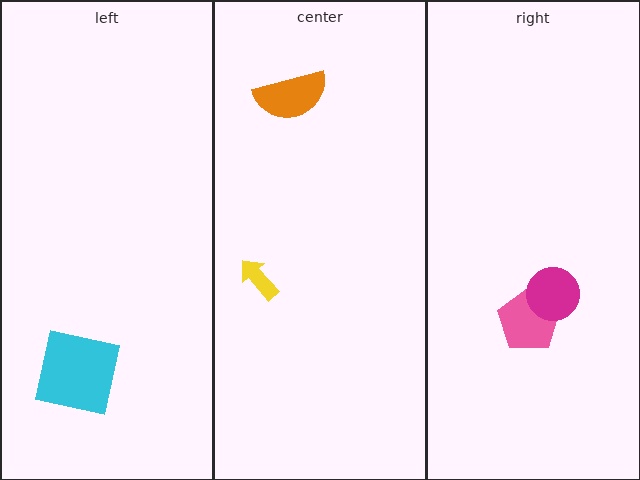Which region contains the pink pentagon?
The right region.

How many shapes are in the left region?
1.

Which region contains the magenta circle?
The right region.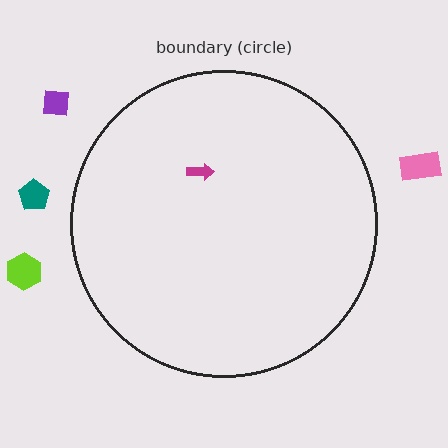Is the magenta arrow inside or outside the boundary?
Inside.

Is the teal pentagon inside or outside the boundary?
Outside.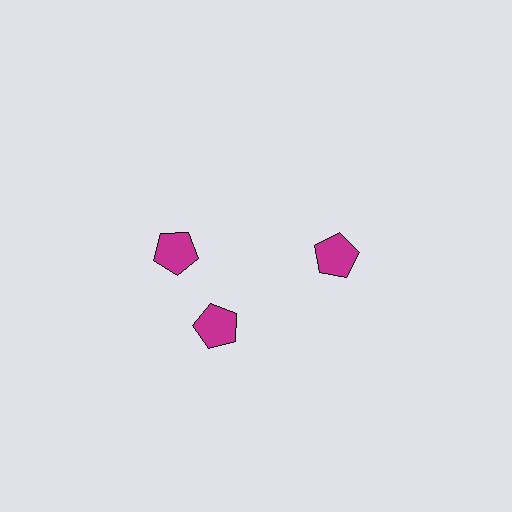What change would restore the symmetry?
The symmetry would be restored by rotating it back into even spacing with its neighbors so that all 3 pentagons sit at equal angles and equal distance from the center.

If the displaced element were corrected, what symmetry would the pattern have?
It would have 3-fold rotational symmetry — the pattern would map onto itself every 120 degrees.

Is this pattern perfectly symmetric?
No. The 3 magenta pentagons are arranged in a ring, but one element near the 11 o'clock position is rotated out of alignment along the ring, breaking the 3-fold rotational symmetry.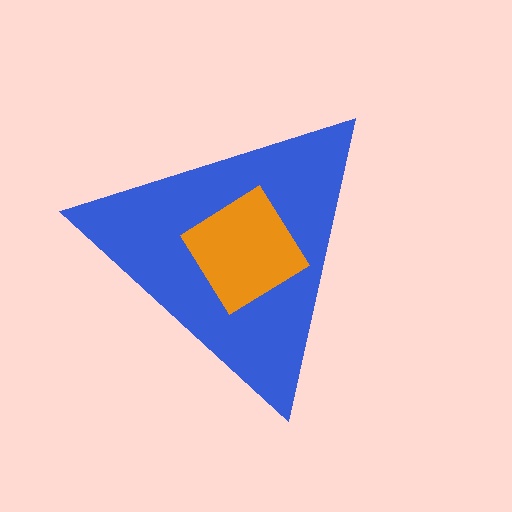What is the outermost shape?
The blue triangle.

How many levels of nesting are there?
2.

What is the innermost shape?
The orange diamond.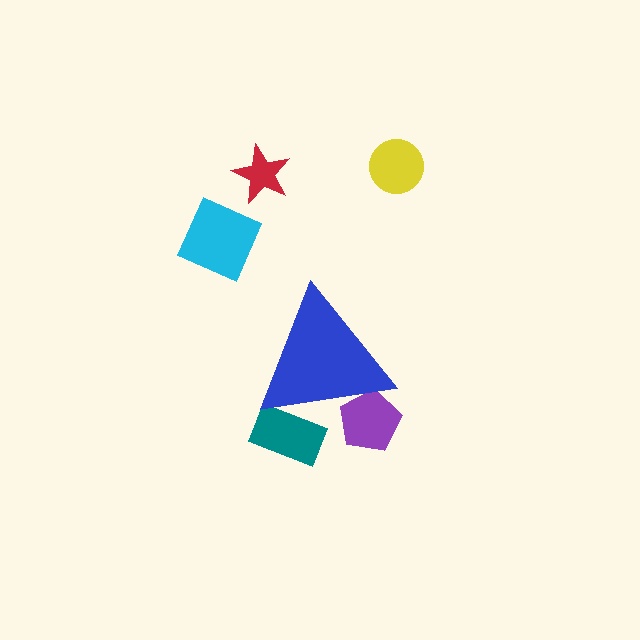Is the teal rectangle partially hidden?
Yes, the teal rectangle is partially hidden behind the blue triangle.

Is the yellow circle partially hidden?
No, the yellow circle is fully visible.